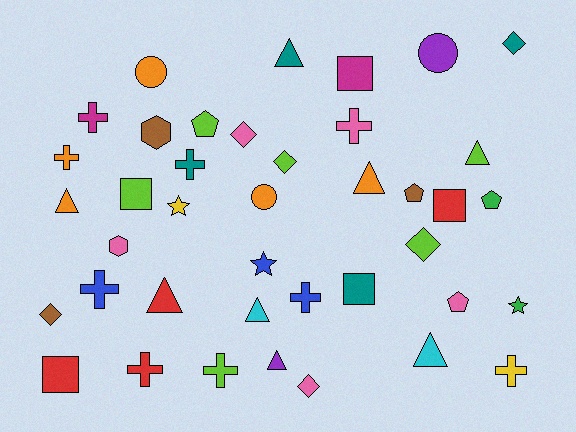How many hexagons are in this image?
There are 2 hexagons.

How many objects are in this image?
There are 40 objects.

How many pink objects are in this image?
There are 5 pink objects.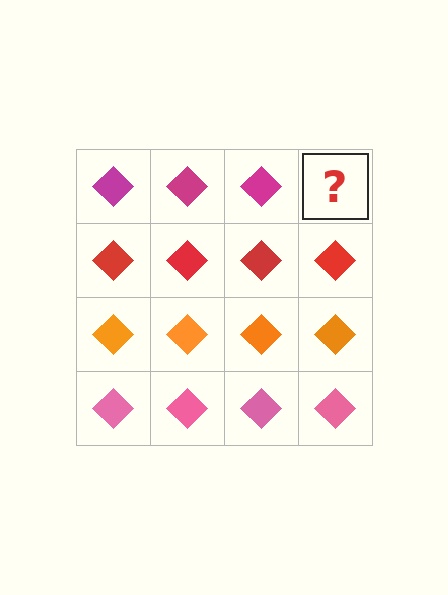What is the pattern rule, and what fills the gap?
The rule is that each row has a consistent color. The gap should be filled with a magenta diamond.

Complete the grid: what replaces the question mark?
The question mark should be replaced with a magenta diamond.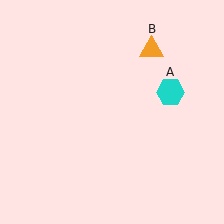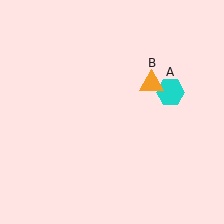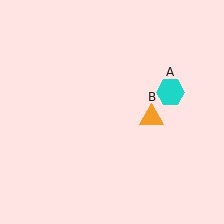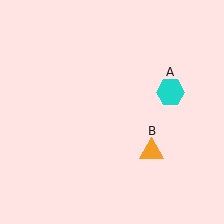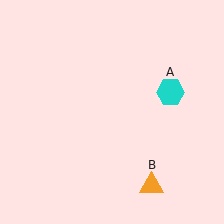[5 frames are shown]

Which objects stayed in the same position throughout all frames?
Cyan hexagon (object A) remained stationary.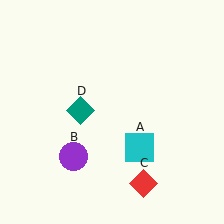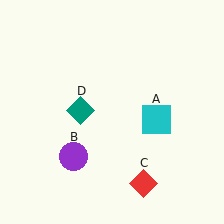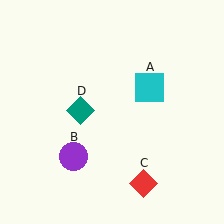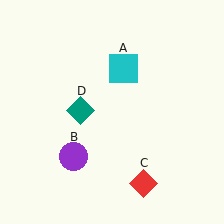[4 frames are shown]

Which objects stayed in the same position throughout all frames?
Purple circle (object B) and red diamond (object C) and teal diamond (object D) remained stationary.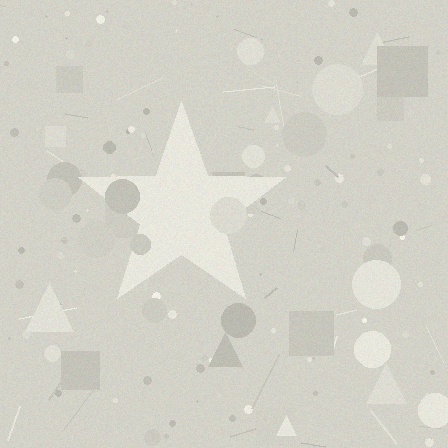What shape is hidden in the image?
A star is hidden in the image.